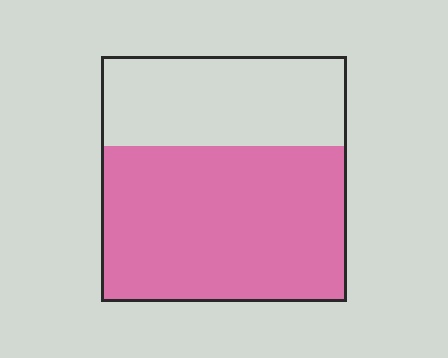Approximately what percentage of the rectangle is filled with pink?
Approximately 65%.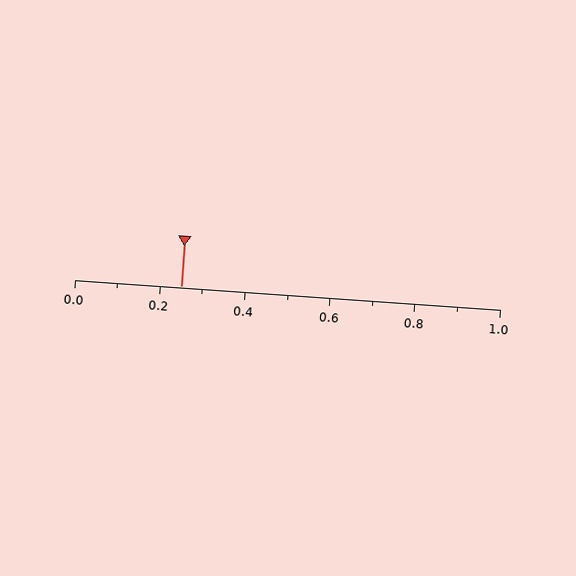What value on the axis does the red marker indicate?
The marker indicates approximately 0.25.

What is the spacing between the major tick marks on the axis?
The major ticks are spaced 0.2 apart.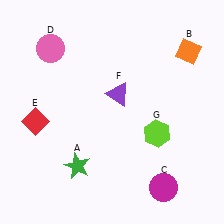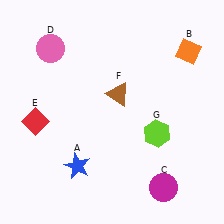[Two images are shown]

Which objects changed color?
A changed from green to blue. F changed from purple to brown.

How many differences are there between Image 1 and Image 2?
There are 2 differences between the two images.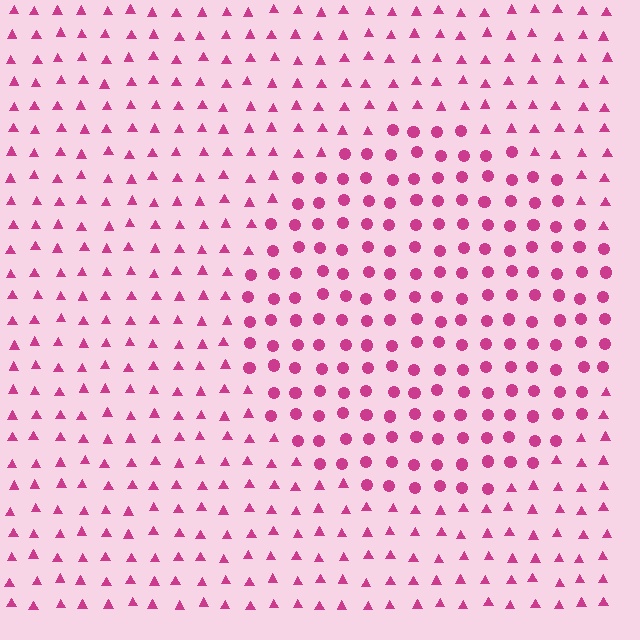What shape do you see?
I see a circle.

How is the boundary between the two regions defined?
The boundary is defined by a change in element shape: circles inside vs. triangles outside. All elements share the same color and spacing.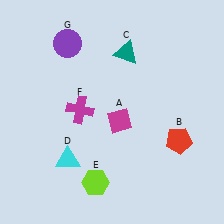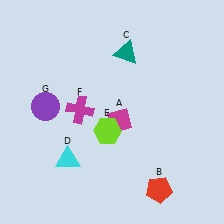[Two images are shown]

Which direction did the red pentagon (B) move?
The red pentagon (B) moved down.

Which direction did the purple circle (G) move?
The purple circle (G) moved down.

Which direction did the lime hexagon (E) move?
The lime hexagon (E) moved up.